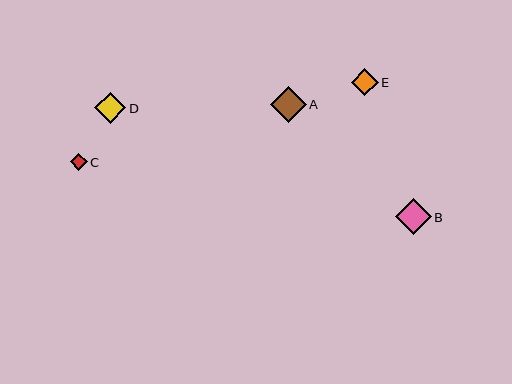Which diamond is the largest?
Diamond A is the largest with a size of approximately 36 pixels.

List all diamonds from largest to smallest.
From largest to smallest: A, B, D, E, C.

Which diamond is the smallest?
Diamond C is the smallest with a size of approximately 17 pixels.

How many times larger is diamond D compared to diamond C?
Diamond D is approximately 1.8 times the size of diamond C.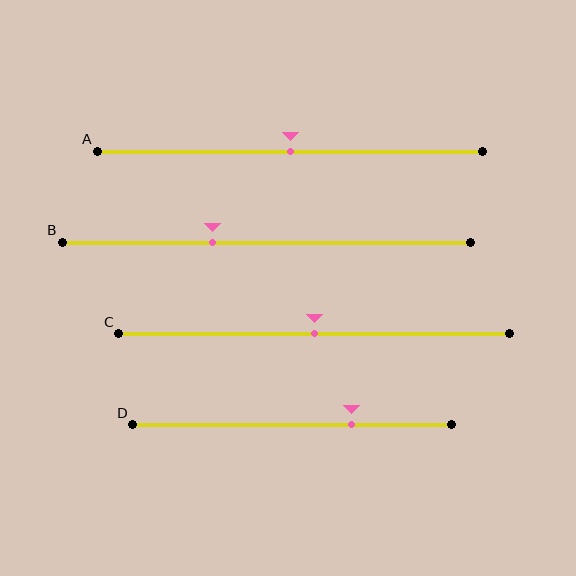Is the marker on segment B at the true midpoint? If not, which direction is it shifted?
No, the marker on segment B is shifted to the left by about 13% of the segment length.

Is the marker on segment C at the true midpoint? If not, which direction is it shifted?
Yes, the marker on segment C is at the true midpoint.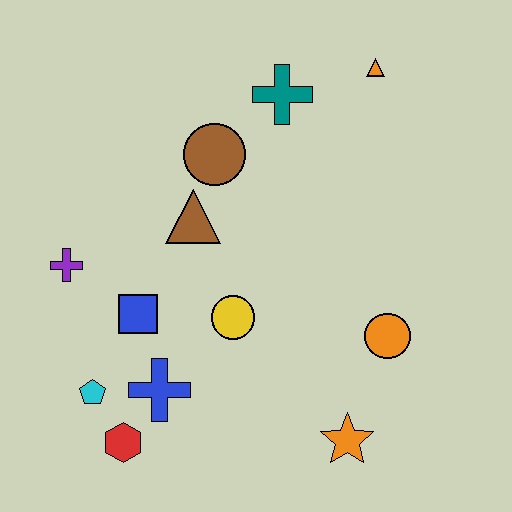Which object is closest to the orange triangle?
The teal cross is closest to the orange triangle.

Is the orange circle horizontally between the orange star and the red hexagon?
No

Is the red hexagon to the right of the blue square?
No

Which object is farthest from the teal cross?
The red hexagon is farthest from the teal cross.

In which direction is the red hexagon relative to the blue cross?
The red hexagon is below the blue cross.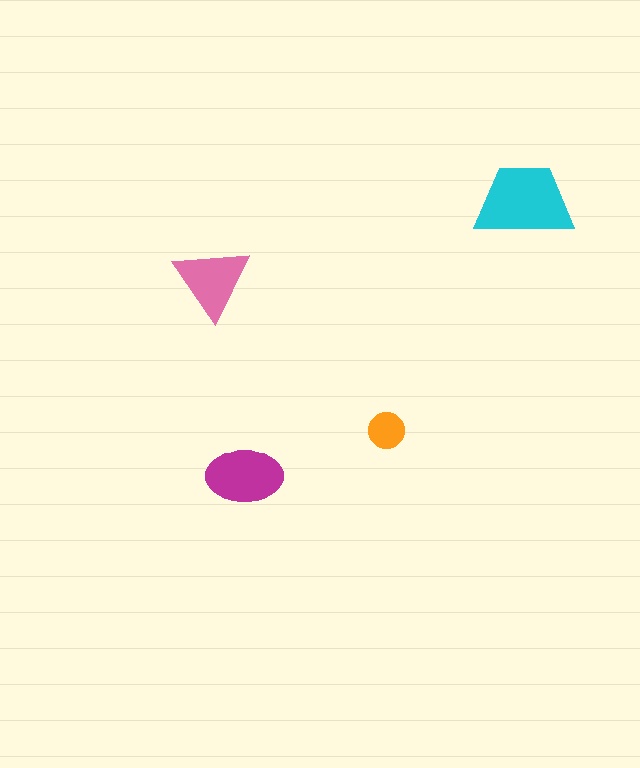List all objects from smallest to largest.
The orange circle, the pink triangle, the magenta ellipse, the cyan trapezoid.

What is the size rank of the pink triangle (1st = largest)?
3rd.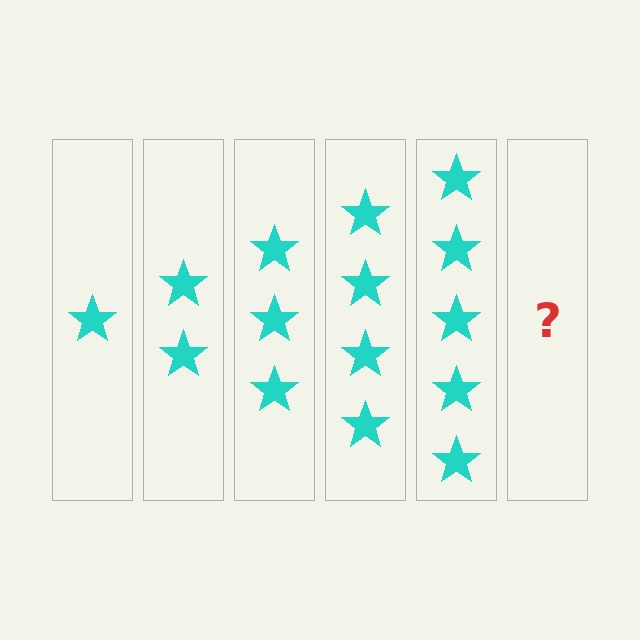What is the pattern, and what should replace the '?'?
The pattern is that each step adds one more star. The '?' should be 6 stars.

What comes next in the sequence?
The next element should be 6 stars.